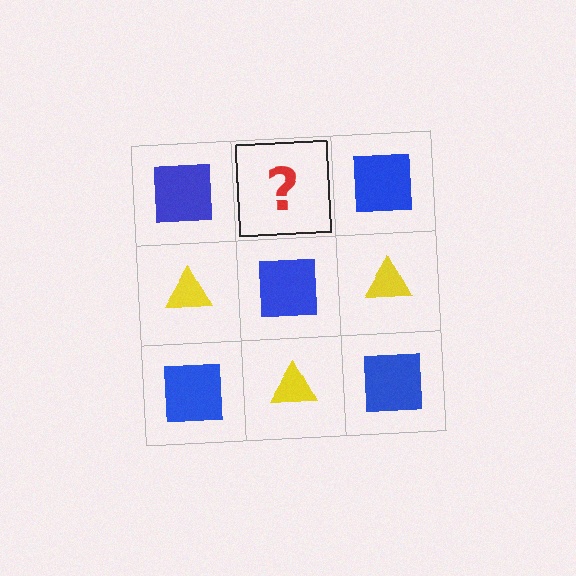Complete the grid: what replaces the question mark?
The question mark should be replaced with a yellow triangle.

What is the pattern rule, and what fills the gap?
The rule is that it alternates blue square and yellow triangle in a checkerboard pattern. The gap should be filled with a yellow triangle.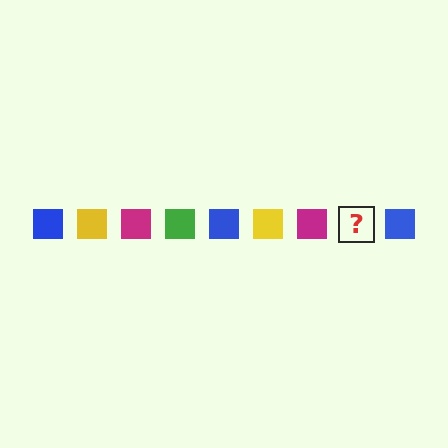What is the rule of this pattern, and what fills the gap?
The rule is that the pattern cycles through blue, yellow, magenta, green squares. The gap should be filled with a green square.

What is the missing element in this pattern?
The missing element is a green square.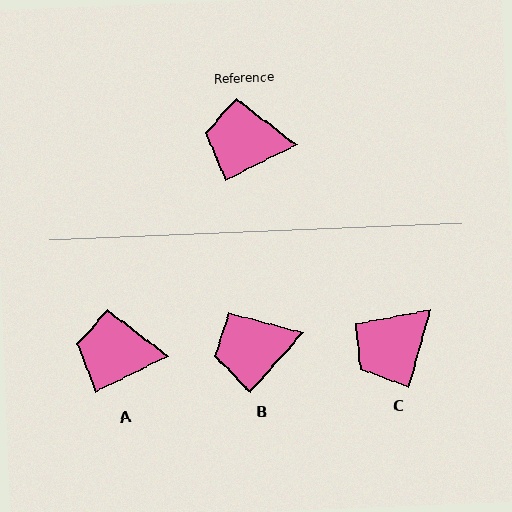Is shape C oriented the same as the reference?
No, it is off by about 48 degrees.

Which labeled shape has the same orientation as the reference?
A.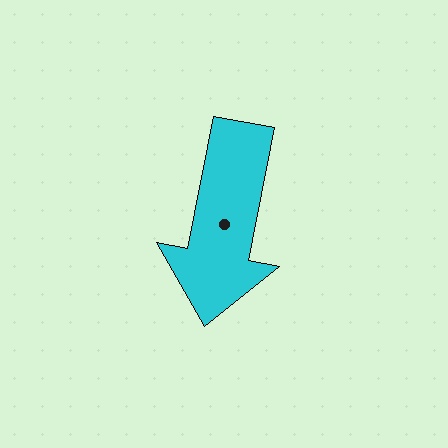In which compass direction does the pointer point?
South.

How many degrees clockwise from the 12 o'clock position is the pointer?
Approximately 191 degrees.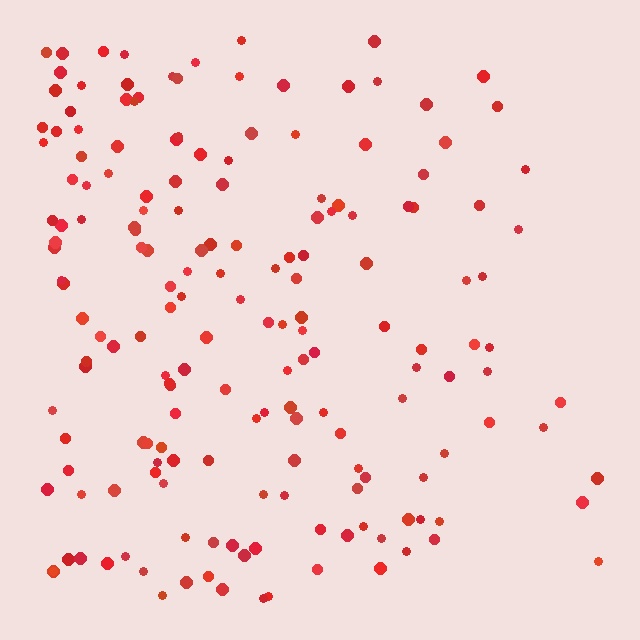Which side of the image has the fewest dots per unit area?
The right.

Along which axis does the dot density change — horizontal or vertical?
Horizontal.